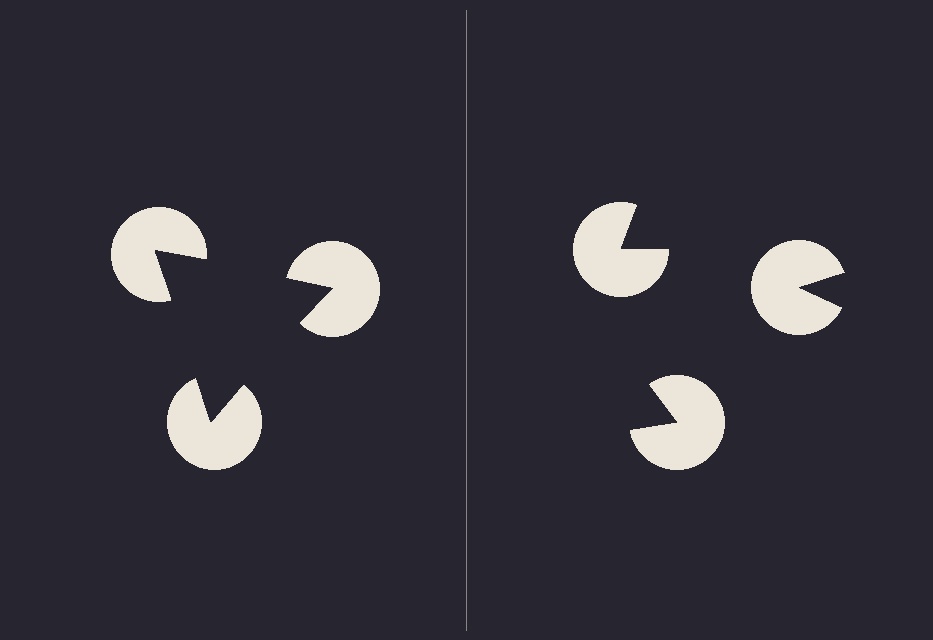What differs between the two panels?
The pac-man discs are positioned identically on both sides; only the wedge orientations differ. On the left they align to a triangle; on the right they are misaligned.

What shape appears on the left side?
An illusory triangle.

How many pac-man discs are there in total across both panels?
6 — 3 on each side.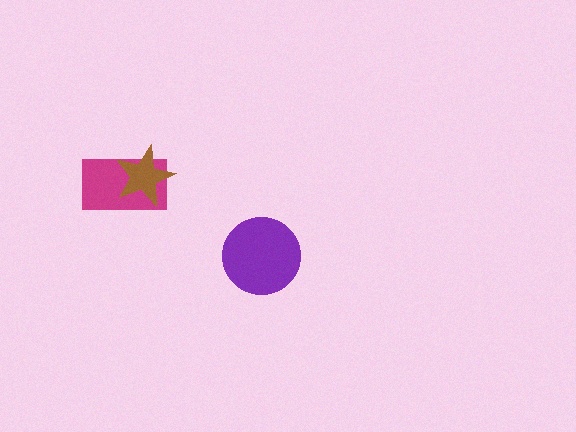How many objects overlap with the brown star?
1 object overlaps with the brown star.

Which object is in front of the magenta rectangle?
The brown star is in front of the magenta rectangle.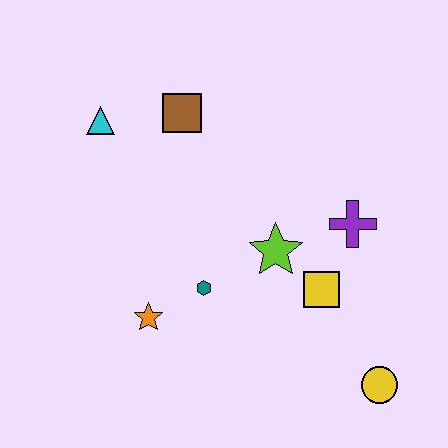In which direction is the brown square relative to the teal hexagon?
The brown square is above the teal hexagon.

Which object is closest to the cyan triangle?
The brown square is closest to the cyan triangle.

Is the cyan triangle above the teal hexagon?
Yes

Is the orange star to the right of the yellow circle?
No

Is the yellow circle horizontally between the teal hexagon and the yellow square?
No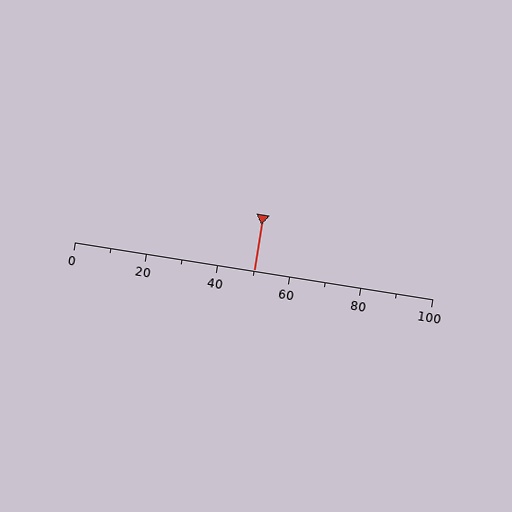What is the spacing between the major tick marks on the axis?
The major ticks are spaced 20 apart.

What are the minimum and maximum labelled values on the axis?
The axis runs from 0 to 100.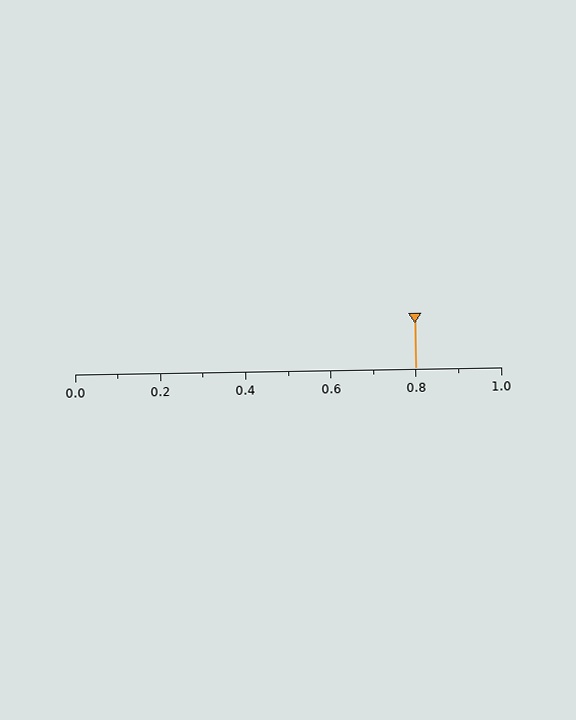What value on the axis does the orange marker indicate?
The marker indicates approximately 0.8.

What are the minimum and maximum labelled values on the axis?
The axis runs from 0.0 to 1.0.